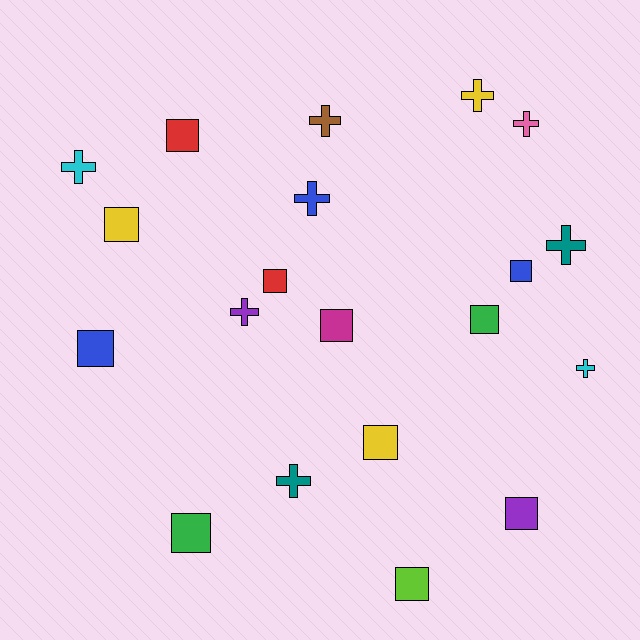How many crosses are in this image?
There are 9 crosses.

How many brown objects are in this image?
There is 1 brown object.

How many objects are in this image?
There are 20 objects.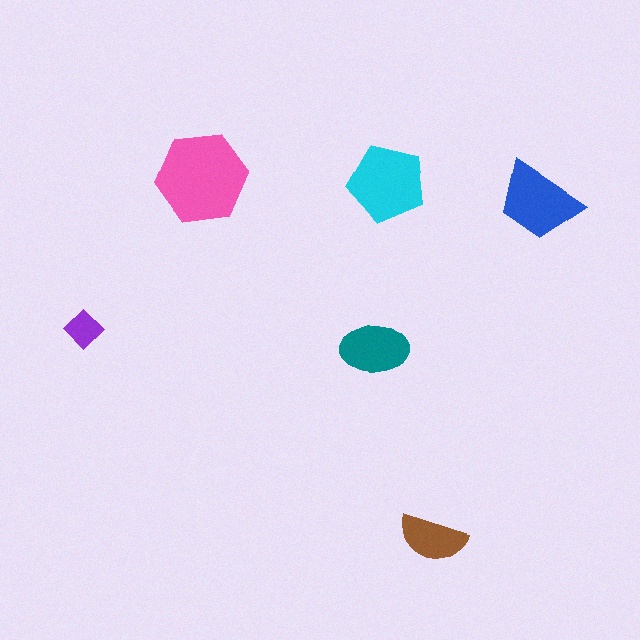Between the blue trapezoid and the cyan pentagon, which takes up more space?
The cyan pentagon.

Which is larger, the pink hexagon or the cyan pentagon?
The pink hexagon.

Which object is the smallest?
The purple diamond.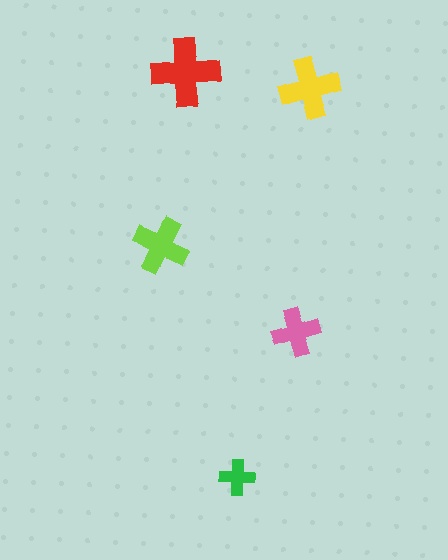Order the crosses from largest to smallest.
the red one, the yellow one, the lime one, the pink one, the green one.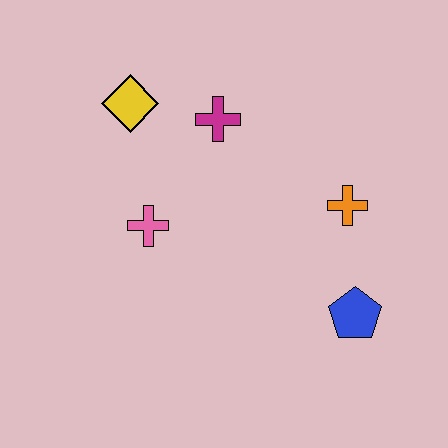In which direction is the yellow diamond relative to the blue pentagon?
The yellow diamond is to the left of the blue pentagon.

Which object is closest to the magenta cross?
The yellow diamond is closest to the magenta cross.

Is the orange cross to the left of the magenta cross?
No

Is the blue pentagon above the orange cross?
No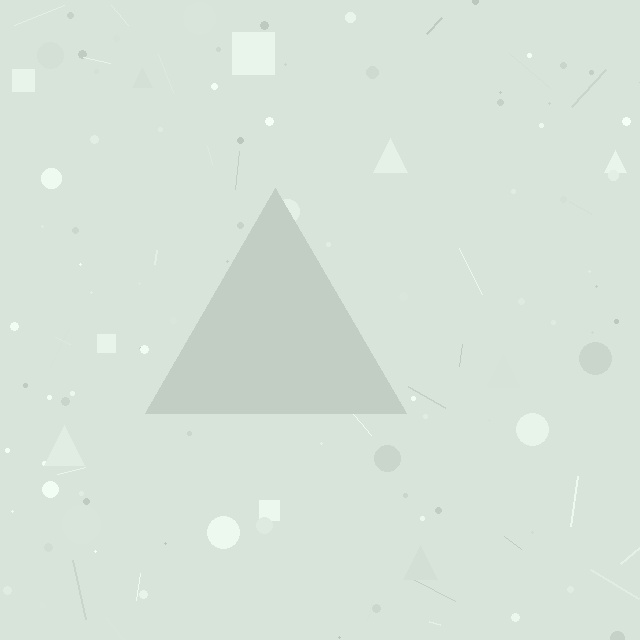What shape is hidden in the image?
A triangle is hidden in the image.